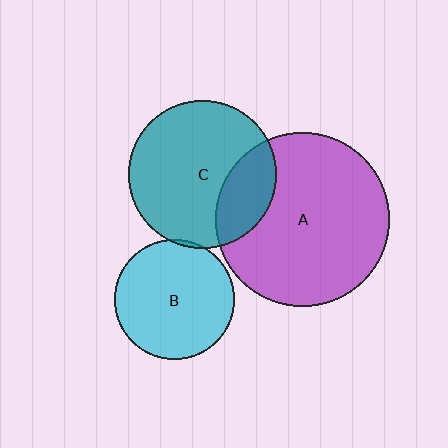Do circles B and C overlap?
Yes.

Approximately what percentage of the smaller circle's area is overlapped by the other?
Approximately 5%.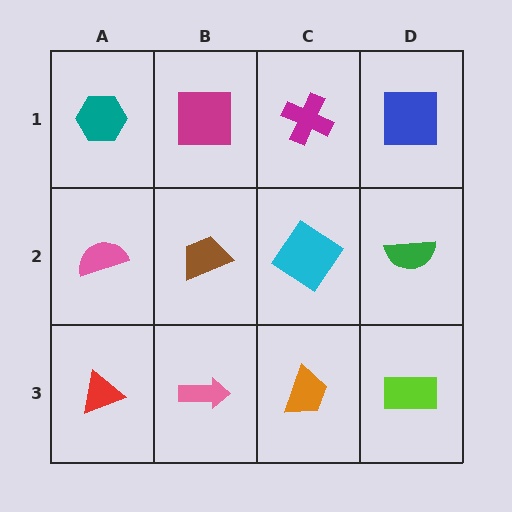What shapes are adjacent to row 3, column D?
A green semicircle (row 2, column D), an orange trapezoid (row 3, column C).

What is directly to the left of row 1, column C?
A magenta square.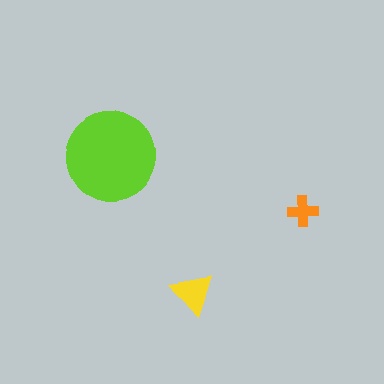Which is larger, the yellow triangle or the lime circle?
The lime circle.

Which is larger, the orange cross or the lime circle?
The lime circle.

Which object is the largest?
The lime circle.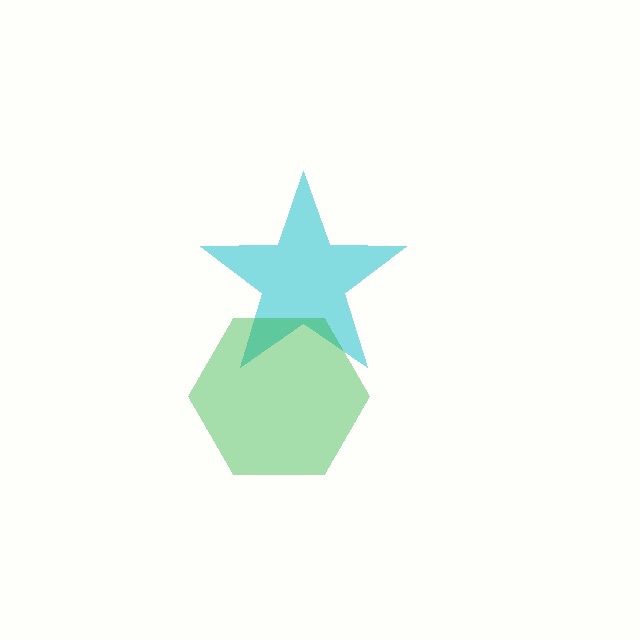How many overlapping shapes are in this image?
There are 2 overlapping shapes in the image.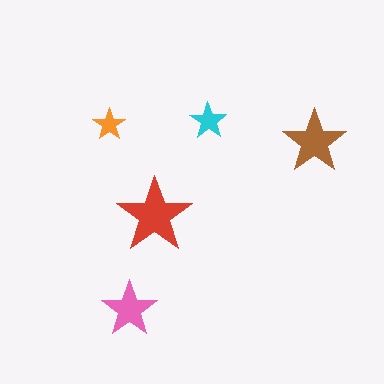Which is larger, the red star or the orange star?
The red one.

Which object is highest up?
The cyan star is topmost.